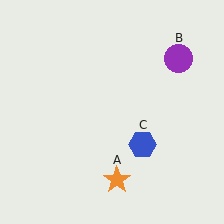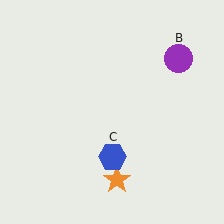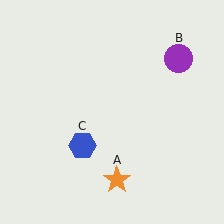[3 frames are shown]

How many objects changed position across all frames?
1 object changed position: blue hexagon (object C).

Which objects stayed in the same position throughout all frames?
Orange star (object A) and purple circle (object B) remained stationary.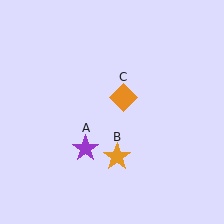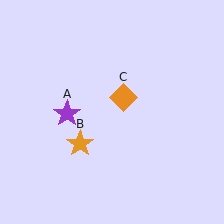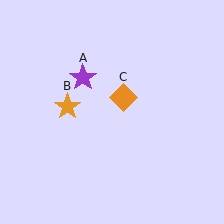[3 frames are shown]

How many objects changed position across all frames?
2 objects changed position: purple star (object A), orange star (object B).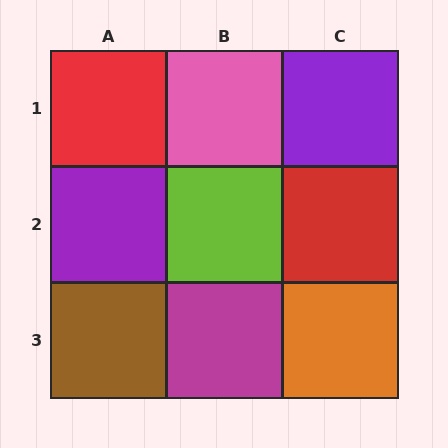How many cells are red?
2 cells are red.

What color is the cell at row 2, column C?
Red.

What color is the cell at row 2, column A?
Purple.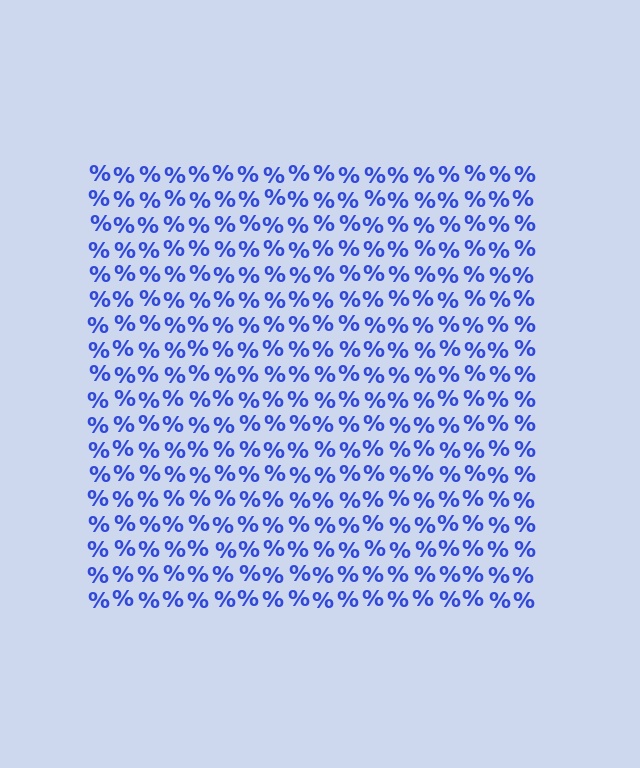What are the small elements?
The small elements are percent signs.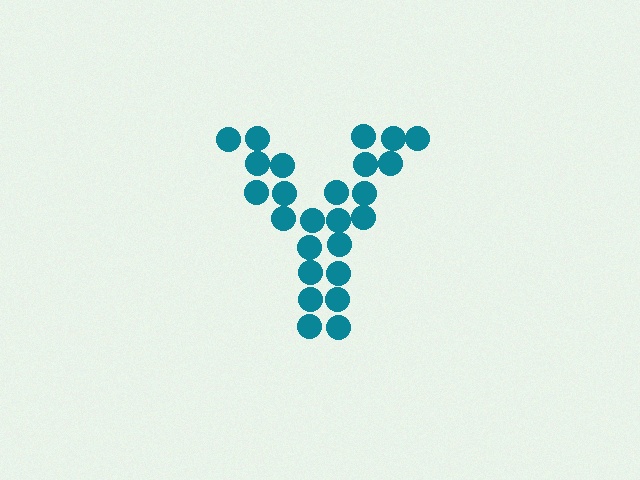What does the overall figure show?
The overall figure shows the letter Y.